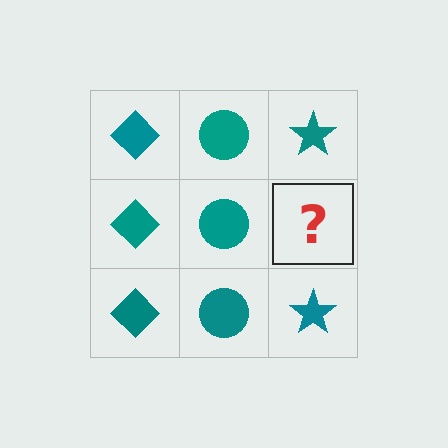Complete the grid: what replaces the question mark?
The question mark should be replaced with a teal star.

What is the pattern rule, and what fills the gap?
The rule is that each column has a consistent shape. The gap should be filled with a teal star.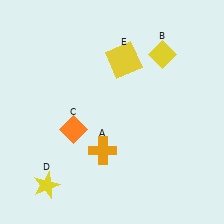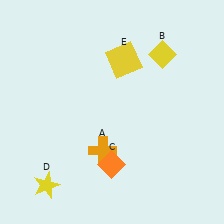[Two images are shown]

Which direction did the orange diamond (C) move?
The orange diamond (C) moved right.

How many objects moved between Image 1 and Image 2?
1 object moved between the two images.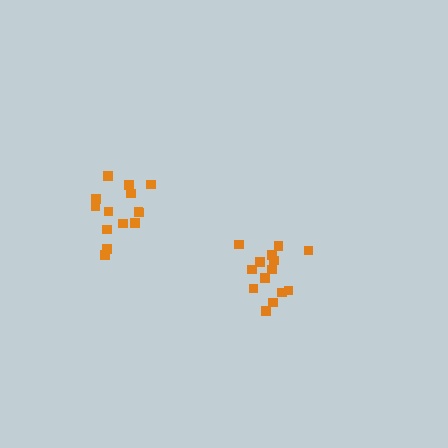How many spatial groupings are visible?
There are 2 spatial groupings.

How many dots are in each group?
Group 1: 14 dots, Group 2: 14 dots (28 total).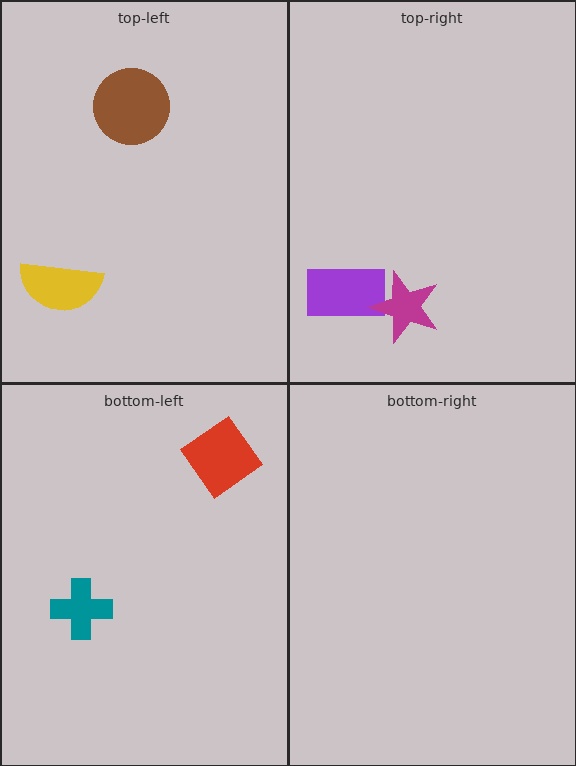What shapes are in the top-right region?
The purple rectangle, the magenta star.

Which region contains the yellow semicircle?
The top-left region.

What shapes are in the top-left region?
The yellow semicircle, the brown circle.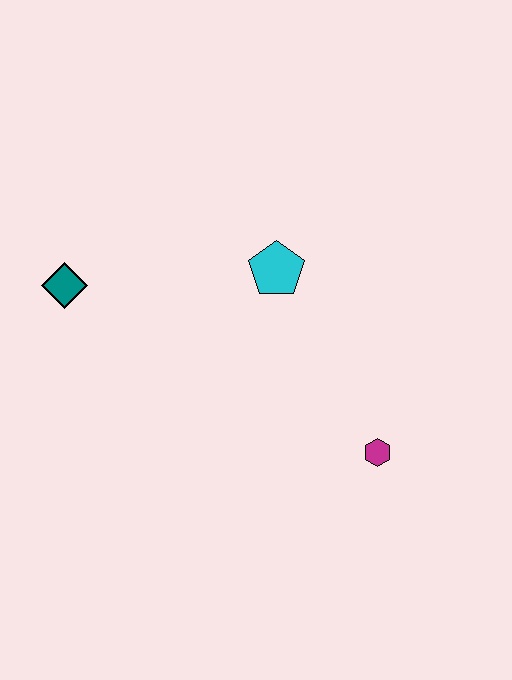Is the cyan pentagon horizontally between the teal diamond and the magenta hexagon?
Yes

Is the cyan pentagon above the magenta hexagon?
Yes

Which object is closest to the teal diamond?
The cyan pentagon is closest to the teal diamond.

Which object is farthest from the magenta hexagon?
The teal diamond is farthest from the magenta hexagon.